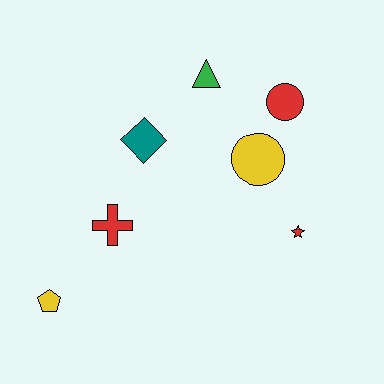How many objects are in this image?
There are 7 objects.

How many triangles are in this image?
There is 1 triangle.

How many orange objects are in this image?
There are no orange objects.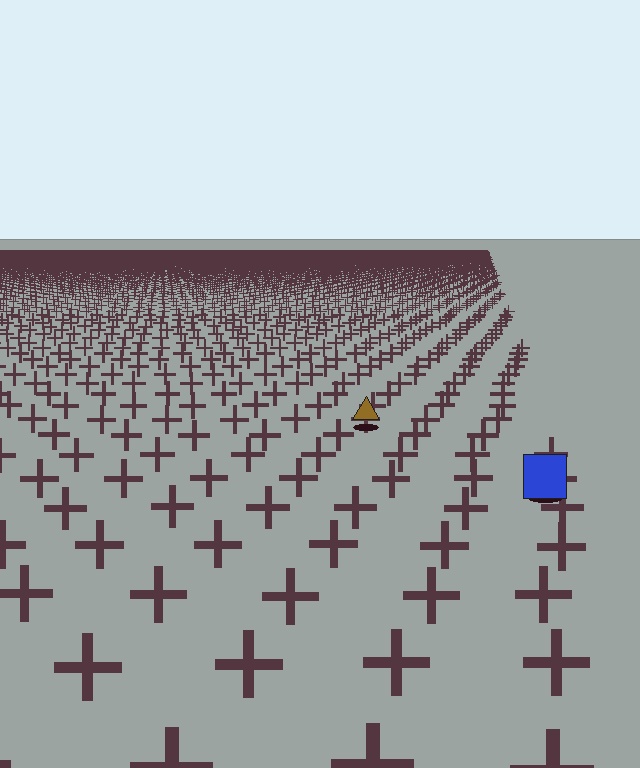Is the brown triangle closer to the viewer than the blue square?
No. The blue square is closer — you can tell from the texture gradient: the ground texture is coarser near it.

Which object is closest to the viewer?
The blue square is closest. The texture marks near it are larger and more spread out.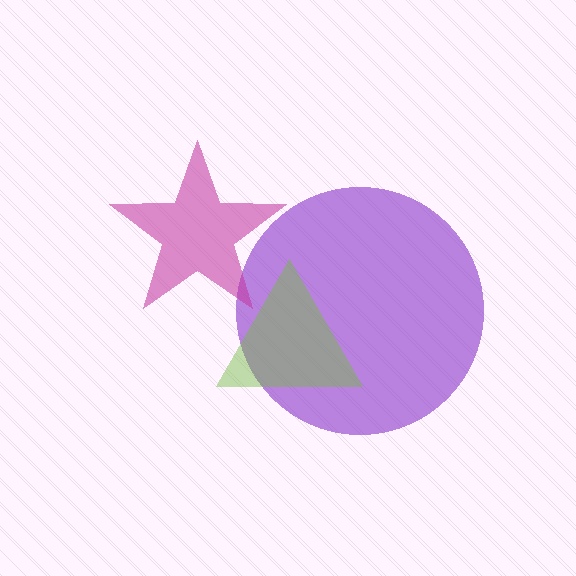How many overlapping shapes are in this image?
There are 3 overlapping shapes in the image.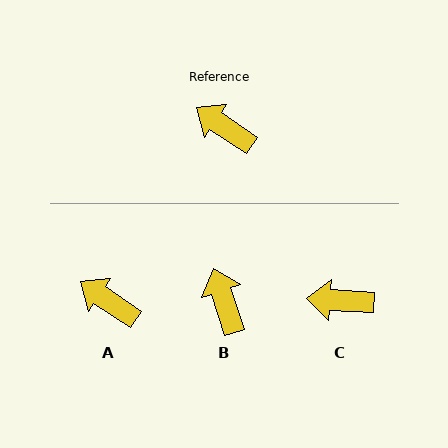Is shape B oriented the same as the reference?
No, it is off by about 38 degrees.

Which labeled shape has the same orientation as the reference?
A.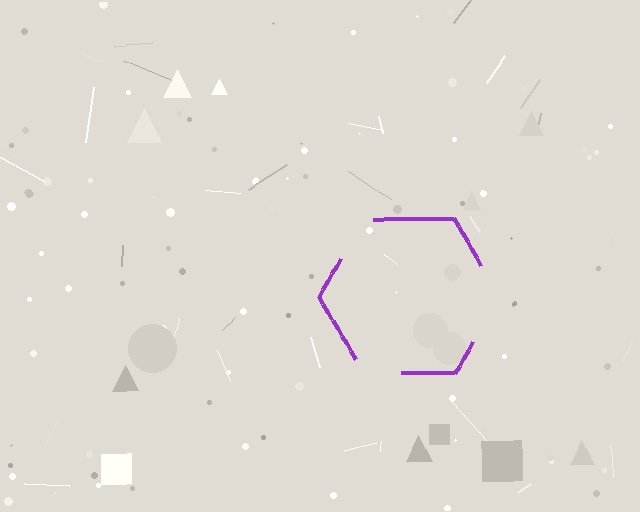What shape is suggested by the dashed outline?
The dashed outline suggests a hexagon.